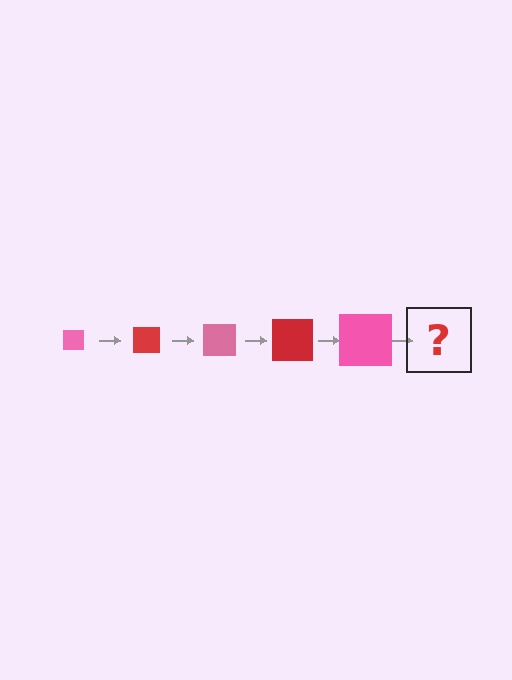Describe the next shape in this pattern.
It should be a red square, larger than the previous one.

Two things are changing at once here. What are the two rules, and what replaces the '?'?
The two rules are that the square grows larger each step and the color cycles through pink and red. The '?' should be a red square, larger than the previous one.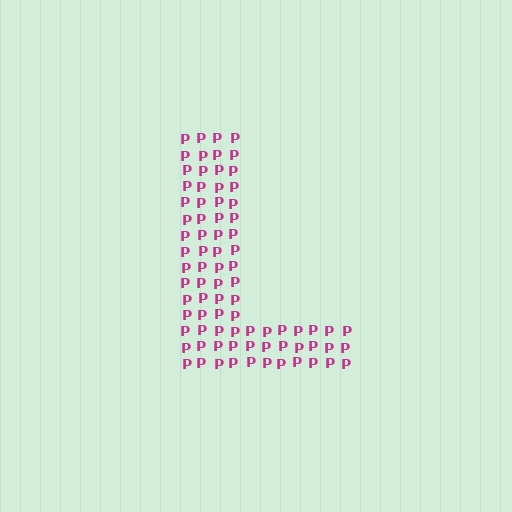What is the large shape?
The large shape is the letter L.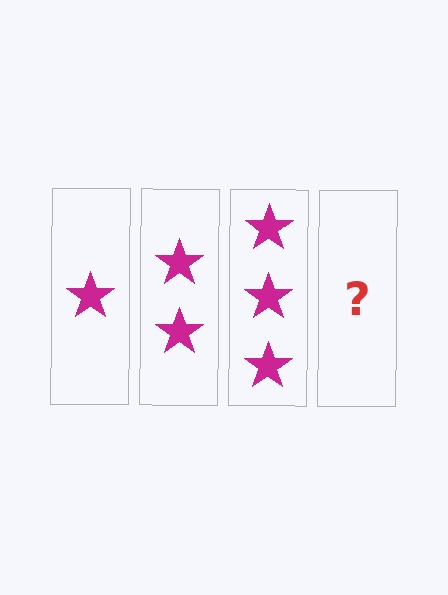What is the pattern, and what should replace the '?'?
The pattern is that each step adds one more star. The '?' should be 4 stars.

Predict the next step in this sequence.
The next step is 4 stars.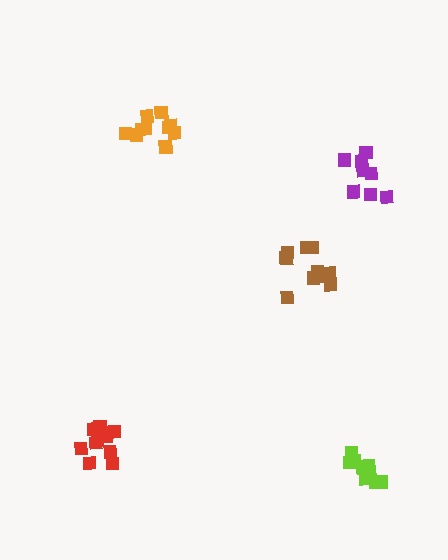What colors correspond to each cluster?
The clusters are colored: brown, purple, red, lime, orange.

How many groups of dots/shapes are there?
There are 5 groups.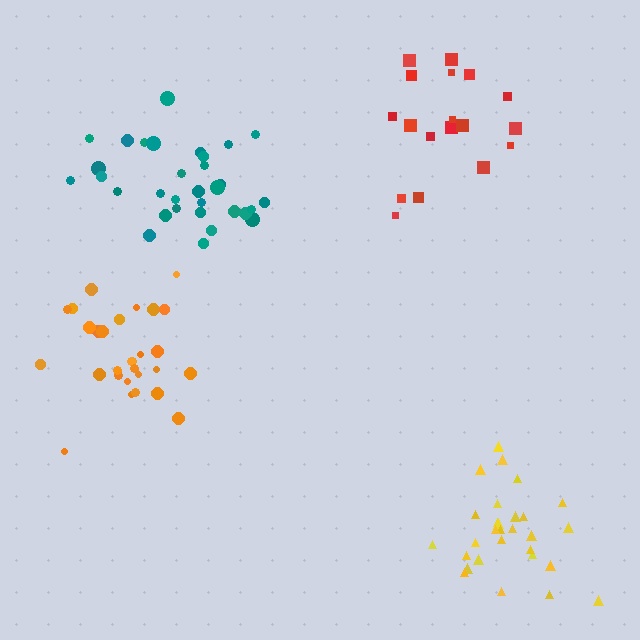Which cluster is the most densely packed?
Orange.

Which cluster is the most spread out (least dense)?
Red.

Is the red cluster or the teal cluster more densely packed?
Teal.